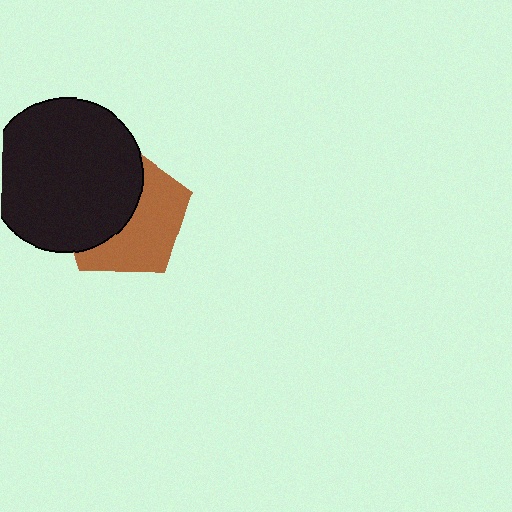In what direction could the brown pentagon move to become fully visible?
The brown pentagon could move right. That would shift it out from behind the black circle entirely.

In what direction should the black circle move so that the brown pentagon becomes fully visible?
The black circle should move left. That is the shortest direction to clear the overlap and leave the brown pentagon fully visible.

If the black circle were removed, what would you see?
You would see the complete brown pentagon.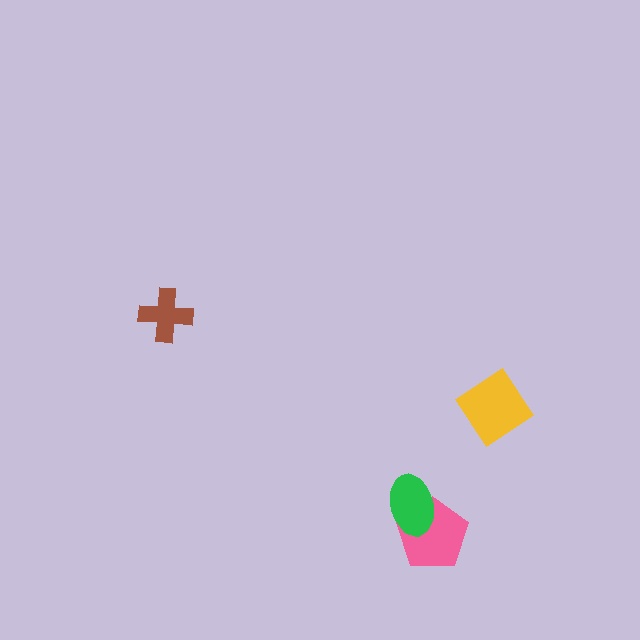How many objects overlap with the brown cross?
0 objects overlap with the brown cross.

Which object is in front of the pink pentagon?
The green ellipse is in front of the pink pentagon.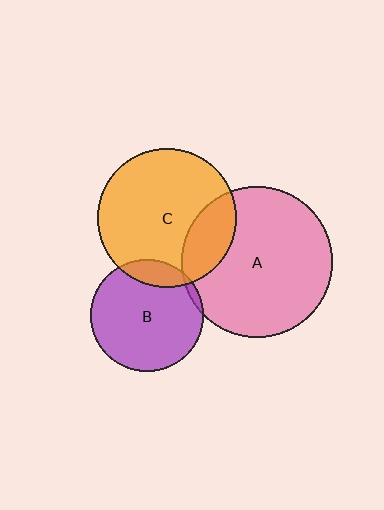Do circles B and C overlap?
Yes.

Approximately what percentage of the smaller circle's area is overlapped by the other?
Approximately 15%.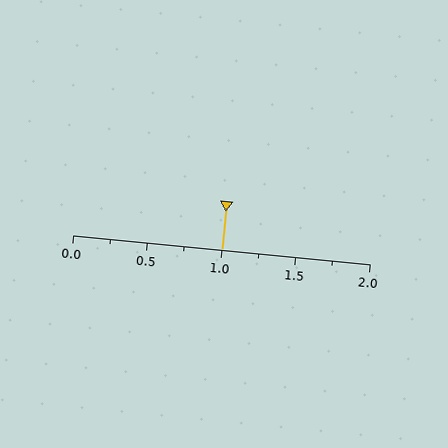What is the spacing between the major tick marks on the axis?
The major ticks are spaced 0.5 apart.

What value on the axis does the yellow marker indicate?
The marker indicates approximately 1.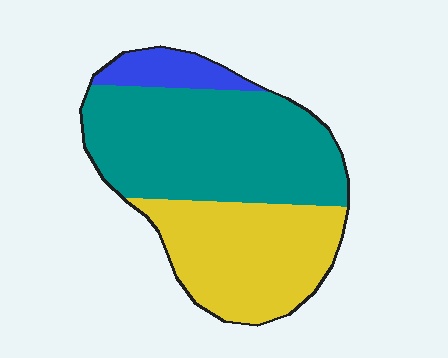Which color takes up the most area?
Teal, at roughly 55%.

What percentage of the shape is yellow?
Yellow takes up about three eighths (3/8) of the shape.